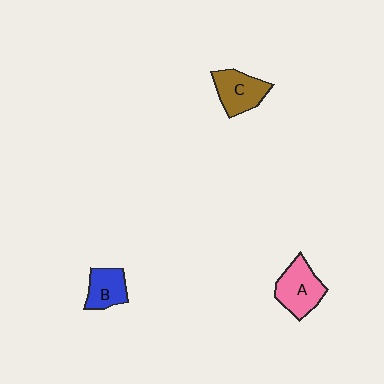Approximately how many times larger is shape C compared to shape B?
Approximately 1.3 times.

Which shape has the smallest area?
Shape B (blue).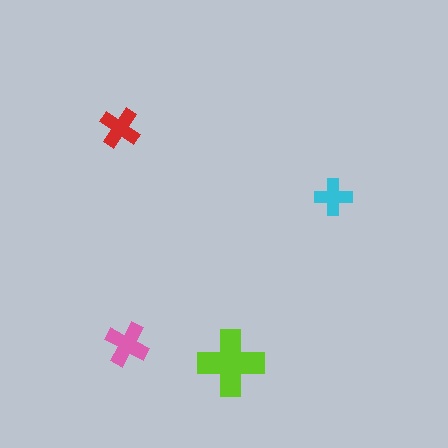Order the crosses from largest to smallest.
the lime one, the pink one, the red one, the cyan one.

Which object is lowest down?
The lime cross is bottommost.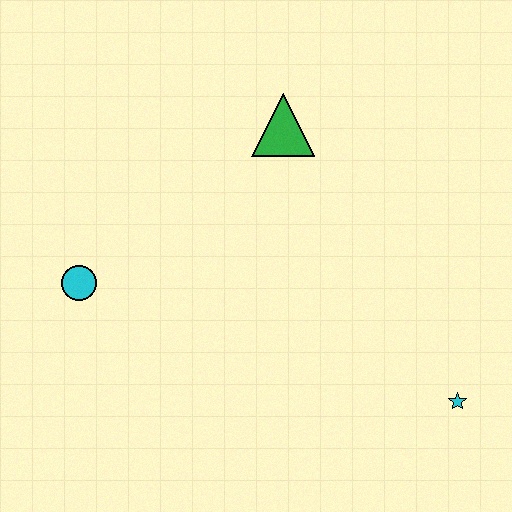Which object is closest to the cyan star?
The green triangle is closest to the cyan star.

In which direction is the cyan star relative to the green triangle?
The cyan star is below the green triangle.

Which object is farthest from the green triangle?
The cyan star is farthest from the green triangle.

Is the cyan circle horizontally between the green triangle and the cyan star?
No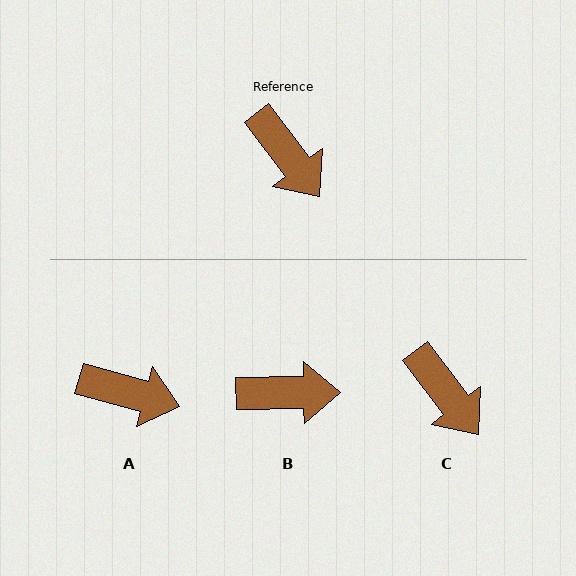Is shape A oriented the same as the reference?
No, it is off by about 37 degrees.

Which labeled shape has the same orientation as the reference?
C.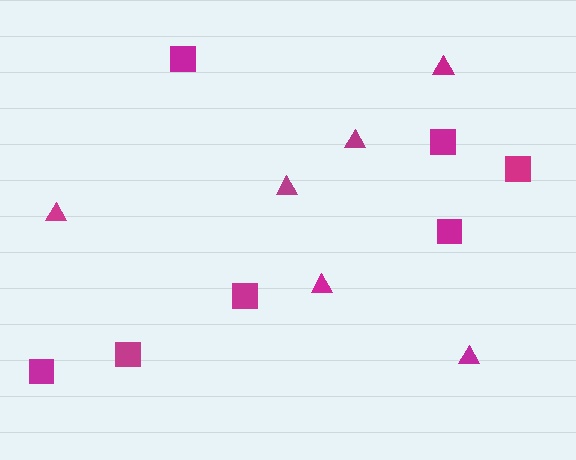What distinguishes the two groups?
There are 2 groups: one group of triangles (6) and one group of squares (7).